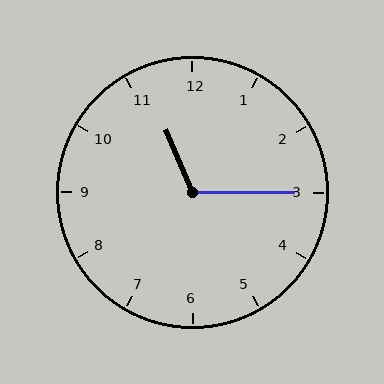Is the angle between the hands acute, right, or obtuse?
It is obtuse.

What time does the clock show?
11:15.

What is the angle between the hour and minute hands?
Approximately 112 degrees.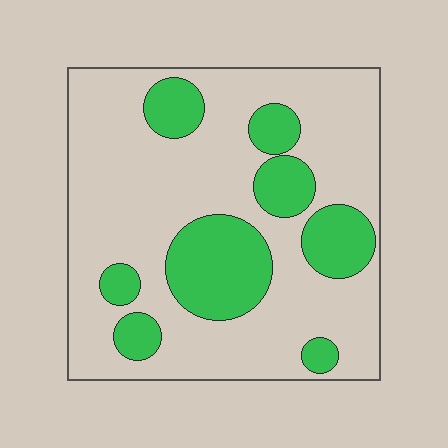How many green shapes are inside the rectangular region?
8.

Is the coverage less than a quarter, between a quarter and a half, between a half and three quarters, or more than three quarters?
Between a quarter and a half.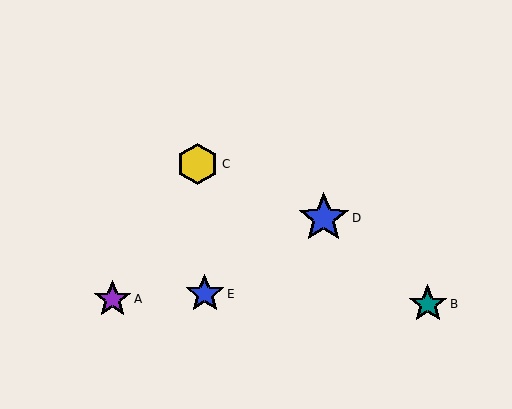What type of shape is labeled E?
Shape E is a blue star.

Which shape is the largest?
The blue star (labeled D) is the largest.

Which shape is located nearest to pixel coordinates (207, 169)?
The yellow hexagon (labeled C) at (198, 164) is nearest to that location.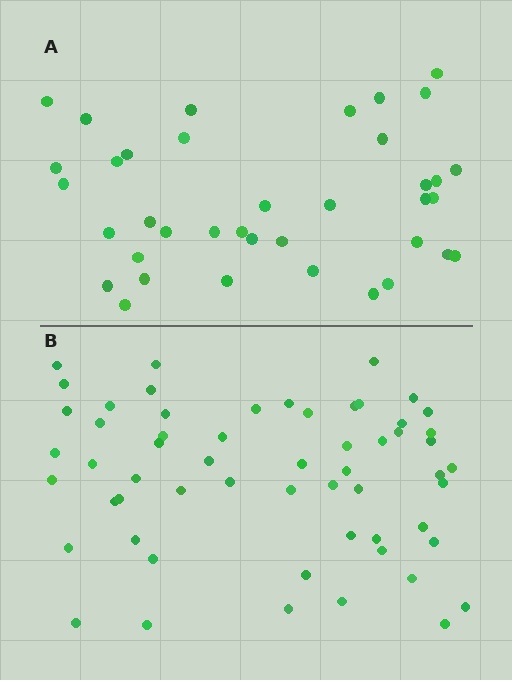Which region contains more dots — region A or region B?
Region B (the bottom region) has more dots.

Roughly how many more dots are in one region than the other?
Region B has approximately 20 more dots than region A.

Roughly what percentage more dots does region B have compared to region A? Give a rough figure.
About 55% more.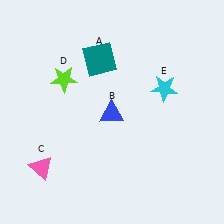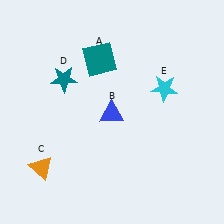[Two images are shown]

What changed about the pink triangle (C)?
In Image 1, C is pink. In Image 2, it changed to orange.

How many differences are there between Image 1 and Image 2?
There are 2 differences between the two images.